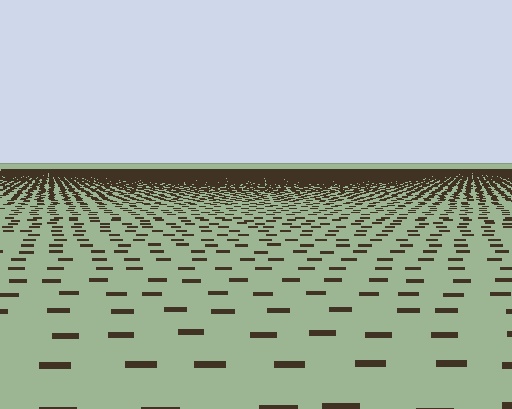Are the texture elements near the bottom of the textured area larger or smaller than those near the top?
Larger. Near the bottom, elements are closer to the viewer and appear at a bigger on-screen size.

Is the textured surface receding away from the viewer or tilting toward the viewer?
The surface is receding away from the viewer. Texture elements get smaller and denser toward the top.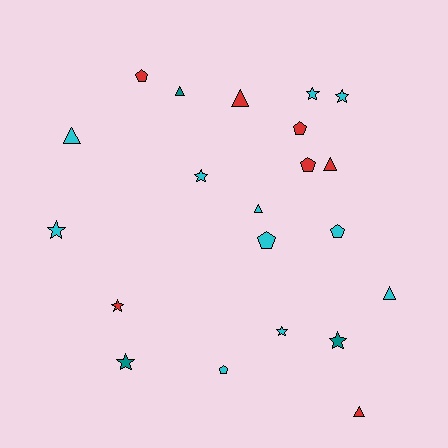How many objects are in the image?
There are 21 objects.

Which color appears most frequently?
Cyan, with 11 objects.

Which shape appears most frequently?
Star, with 8 objects.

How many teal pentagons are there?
There are no teal pentagons.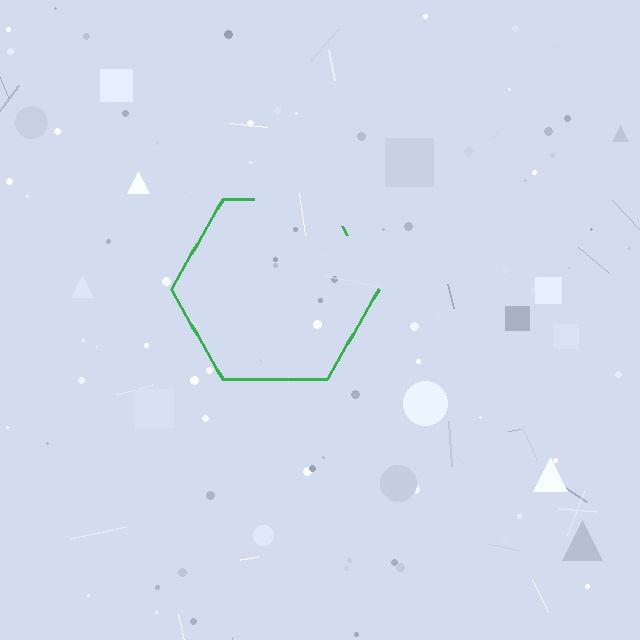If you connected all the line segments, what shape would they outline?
They would outline a hexagon.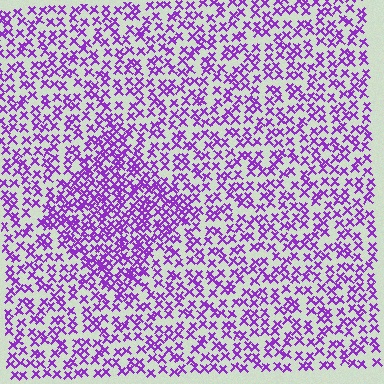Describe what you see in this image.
The image contains small purple elements arranged at two different densities. A diamond-shaped region is visible where the elements are more densely packed than the surrounding area.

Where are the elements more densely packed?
The elements are more densely packed inside the diamond boundary.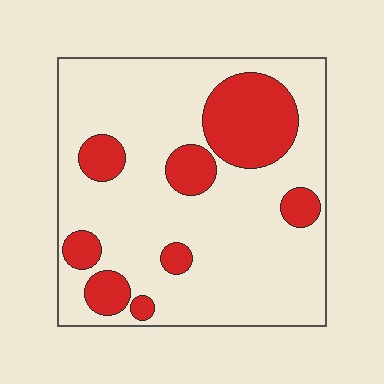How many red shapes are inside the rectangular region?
8.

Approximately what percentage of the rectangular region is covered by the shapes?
Approximately 25%.